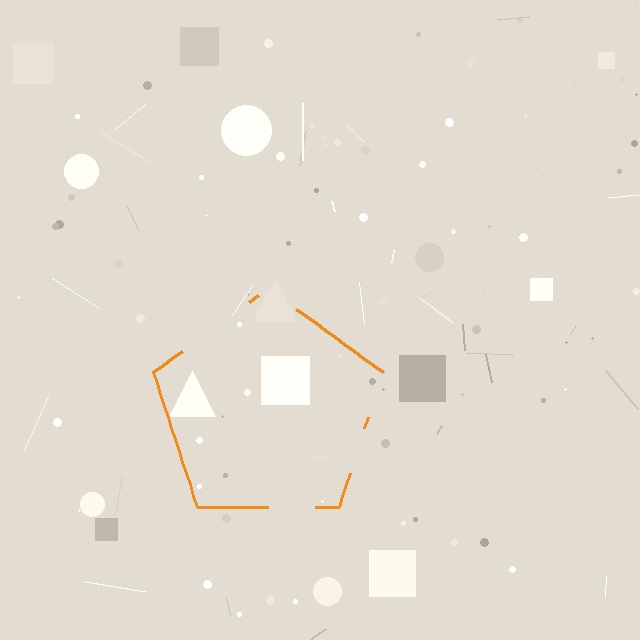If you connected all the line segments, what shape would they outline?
They would outline a pentagon.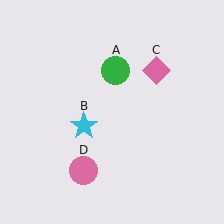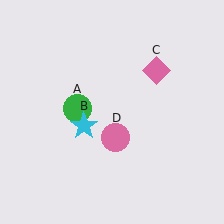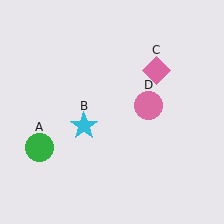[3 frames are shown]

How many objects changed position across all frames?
2 objects changed position: green circle (object A), pink circle (object D).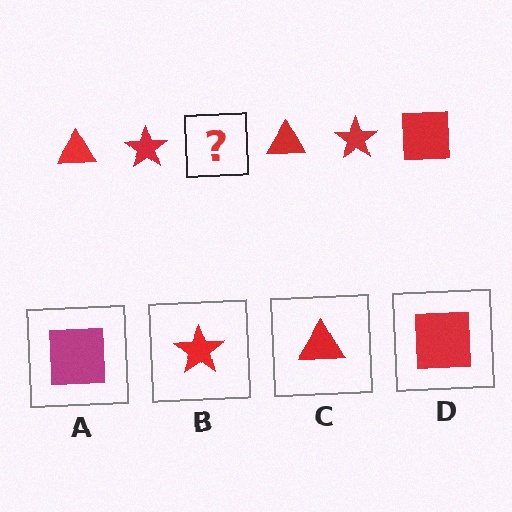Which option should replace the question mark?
Option D.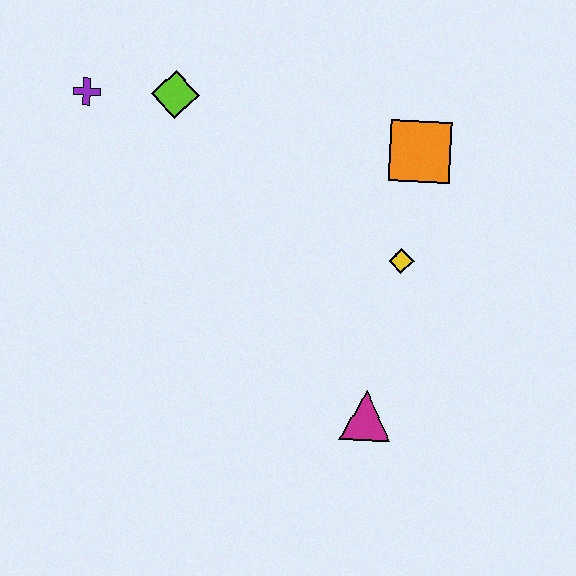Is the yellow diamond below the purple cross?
Yes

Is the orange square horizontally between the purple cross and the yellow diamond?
No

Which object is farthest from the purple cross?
The magenta triangle is farthest from the purple cross.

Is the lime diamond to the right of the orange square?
No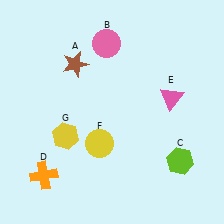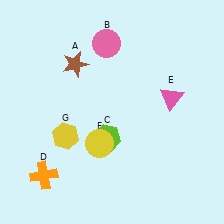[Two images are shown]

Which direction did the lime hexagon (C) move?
The lime hexagon (C) moved left.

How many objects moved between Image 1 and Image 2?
1 object moved between the two images.